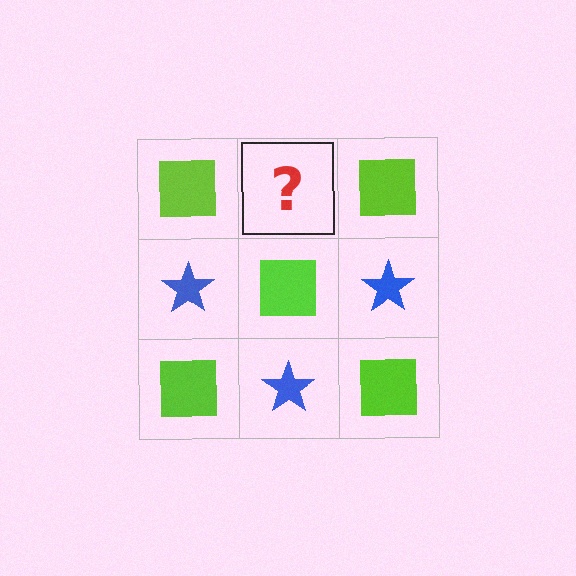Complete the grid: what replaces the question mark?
The question mark should be replaced with a blue star.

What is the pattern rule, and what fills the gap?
The rule is that it alternates lime square and blue star in a checkerboard pattern. The gap should be filled with a blue star.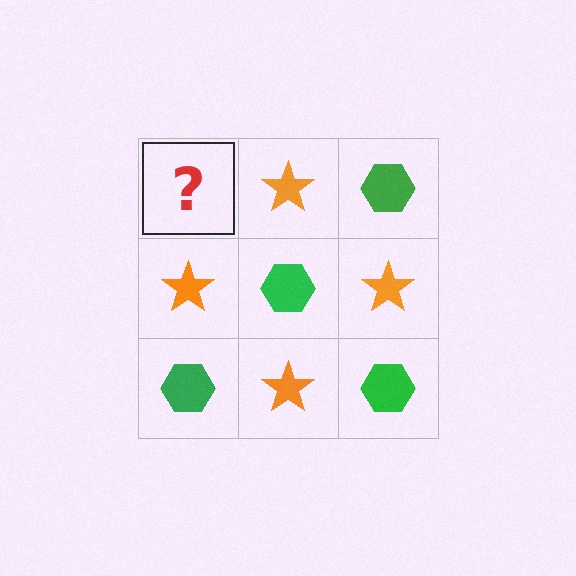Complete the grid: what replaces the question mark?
The question mark should be replaced with a green hexagon.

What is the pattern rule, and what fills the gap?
The rule is that it alternates green hexagon and orange star in a checkerboard pattern. The gap should be filled with a green hexagon.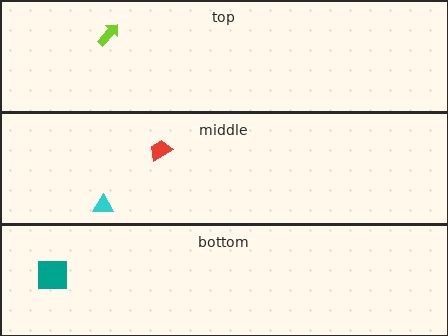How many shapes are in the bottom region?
1.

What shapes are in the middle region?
The red trapezoid, the cyan triangle.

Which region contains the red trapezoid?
The middle region.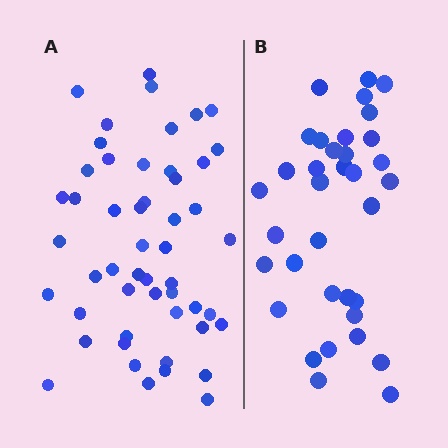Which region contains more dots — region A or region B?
Region A (the left region) has more dots.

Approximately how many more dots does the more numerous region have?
Region A has approximately 15 more dots than region B.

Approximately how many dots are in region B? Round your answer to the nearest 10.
About 40 dots. (The exact count is 35, which rounds to 40.)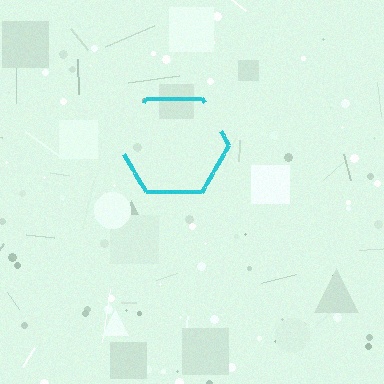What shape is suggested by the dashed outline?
The dashed outline suggests a hexagon.